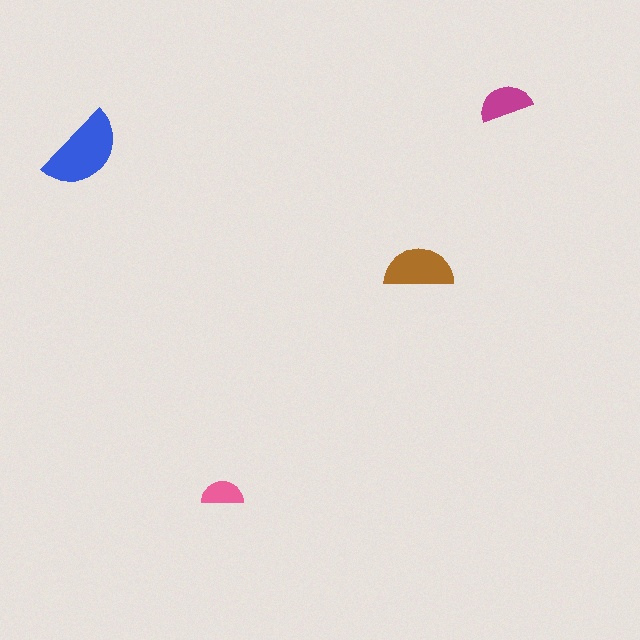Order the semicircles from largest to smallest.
the blue one, the brown one, the magenta one, the pink one.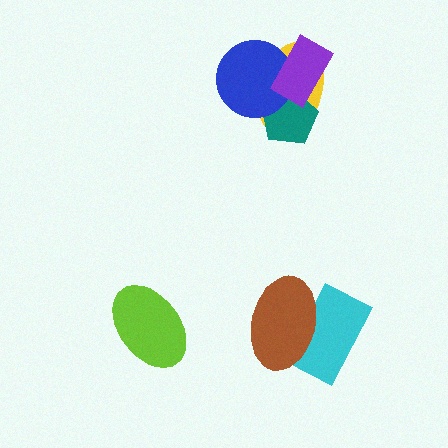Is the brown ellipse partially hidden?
No, no other shape covers it.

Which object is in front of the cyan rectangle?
The brown ellipse is in front of the cyan rectangle.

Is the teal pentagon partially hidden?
Yes, it is partially covered by another shape.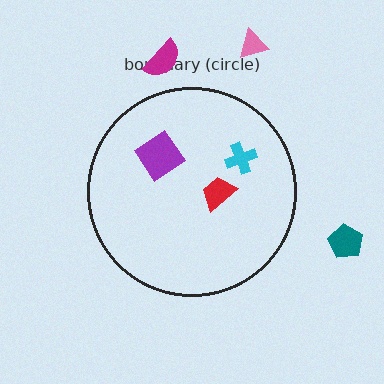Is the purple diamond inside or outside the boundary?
Inside.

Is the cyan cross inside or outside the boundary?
Inside.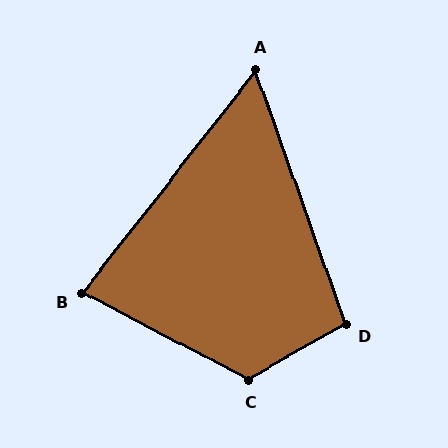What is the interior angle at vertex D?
Approximately 100 degrees (obtuse).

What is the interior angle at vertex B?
Approximately 80 degrees (acute).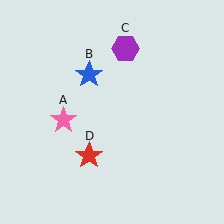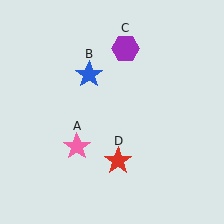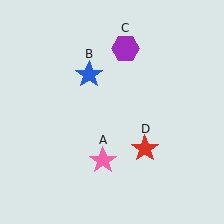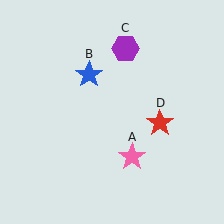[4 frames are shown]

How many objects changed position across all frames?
2 objects changed position: pink star (object A), red star (object D).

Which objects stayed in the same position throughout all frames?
Blue star (object B) and purple hexagon (object C) remained stationary.